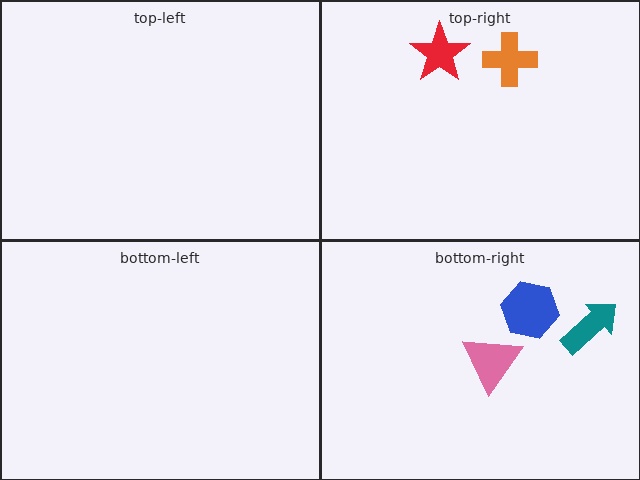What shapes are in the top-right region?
The red star, the orange cross.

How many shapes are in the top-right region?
2.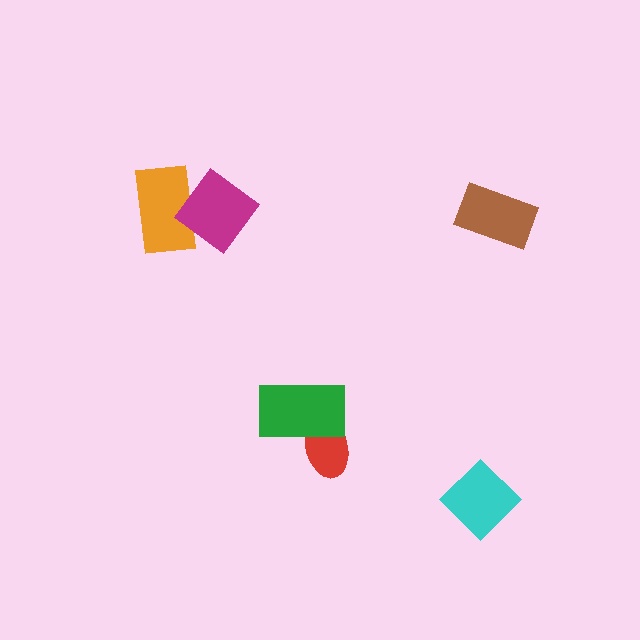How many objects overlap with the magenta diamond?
1 object overlaps with the magenta diamond.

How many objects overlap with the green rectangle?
1 object overlaps with the green rectangle.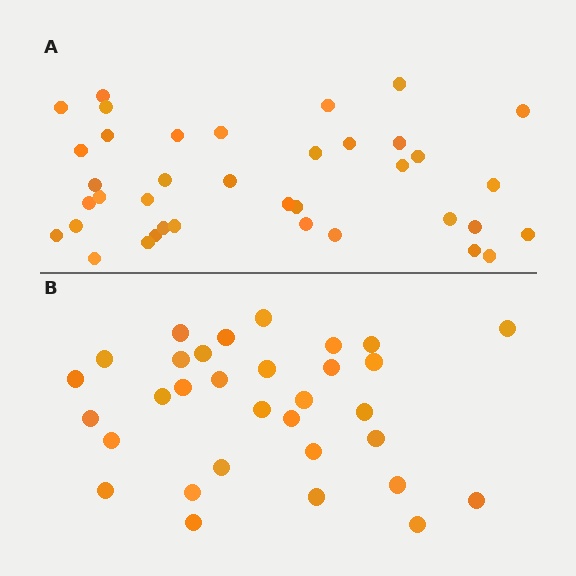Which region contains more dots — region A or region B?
Region A (the top region) has more dots.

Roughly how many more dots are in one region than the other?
Region A has about 6 more dots than region B.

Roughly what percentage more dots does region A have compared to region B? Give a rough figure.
About 20% more.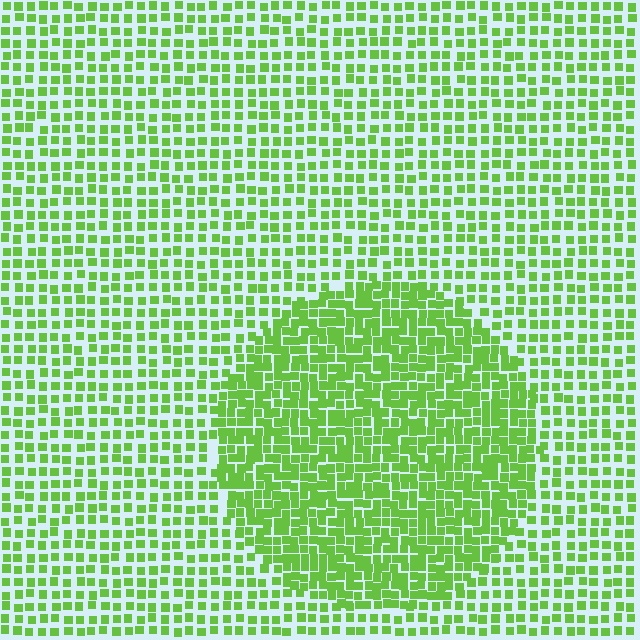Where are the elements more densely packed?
The elements are more densely packed inside the circle boundary.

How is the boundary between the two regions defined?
The boundary is defined by a change in element density (approximately 1.8x ratio). All elements are the same color, size, and shape.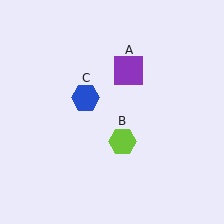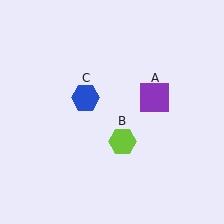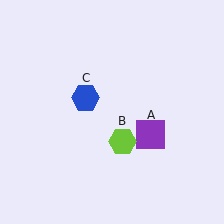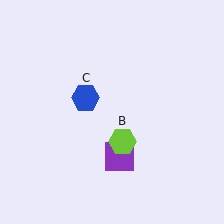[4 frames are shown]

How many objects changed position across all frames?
1 object changed position: purple square (object A).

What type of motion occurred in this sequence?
The purple square (object A) rotated clockwise around the center of the scene.